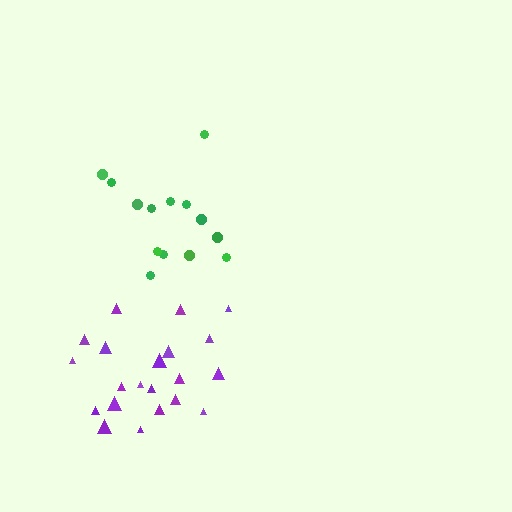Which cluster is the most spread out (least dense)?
Green.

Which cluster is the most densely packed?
Purple.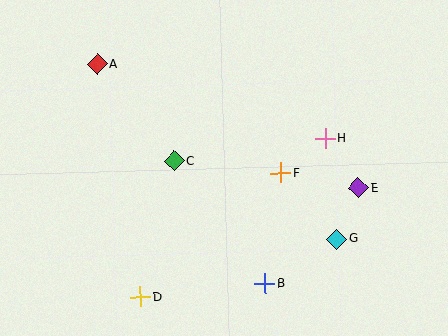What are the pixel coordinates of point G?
Point G is at (337, 239).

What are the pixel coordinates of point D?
Point D is at (140, 297).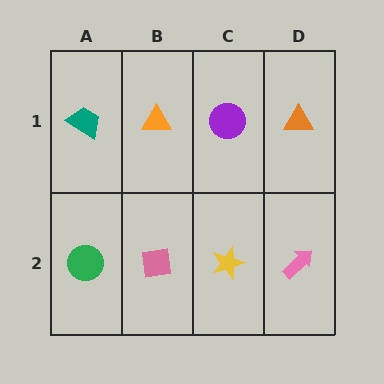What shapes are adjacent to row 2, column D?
An orange triangle (row 1, column D), a yellow star (row 2, column C).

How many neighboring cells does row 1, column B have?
3.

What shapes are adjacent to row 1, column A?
A green circle (row 2, column A), an orange triangle (row 1, column B).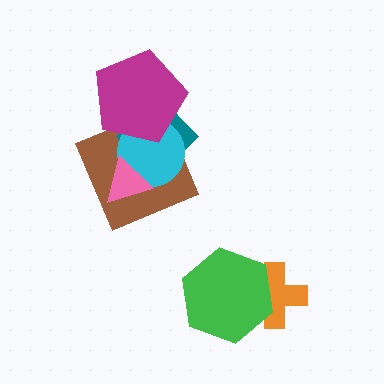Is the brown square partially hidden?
Yes, it is partially covered by another shape.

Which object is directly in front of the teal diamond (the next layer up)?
The cyan circle is directly in front of the teal diamond.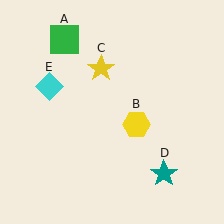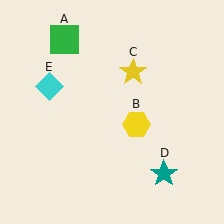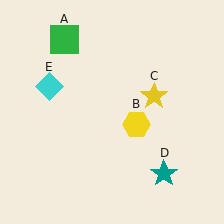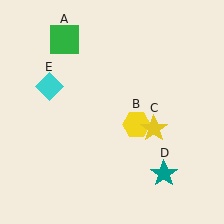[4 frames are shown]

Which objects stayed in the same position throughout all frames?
Green square (object A) and yellow hexagon (object B) and teal star (object D) and cyan diamond (object E) remained stationary.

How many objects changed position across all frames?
1 object changed position: yellow star (object C).